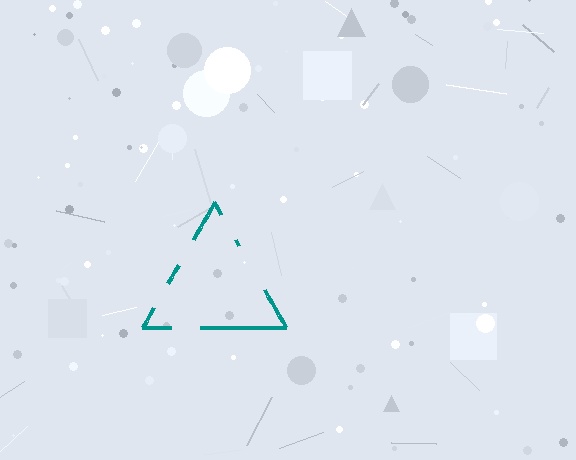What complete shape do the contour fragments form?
The contour fragments form a triangle.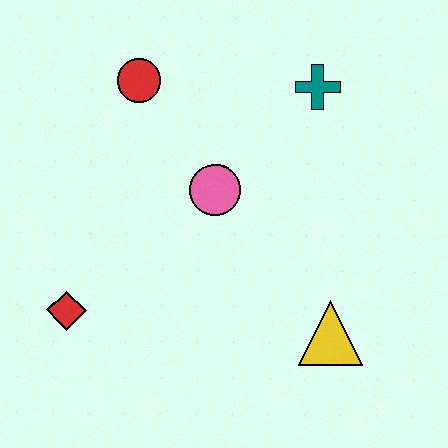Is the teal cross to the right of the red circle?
Yes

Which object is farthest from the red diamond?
The teal cross is farthest from the red diamond.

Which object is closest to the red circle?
The pink circle is closest to the red circle.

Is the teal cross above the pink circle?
Yes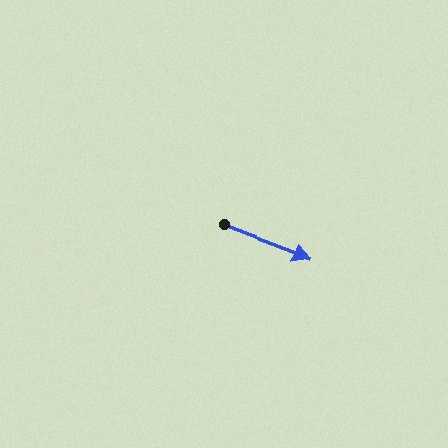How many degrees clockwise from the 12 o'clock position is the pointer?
Approximately 111 degrees.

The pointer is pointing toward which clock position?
Roughly 4 o'clock.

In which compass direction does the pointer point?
East.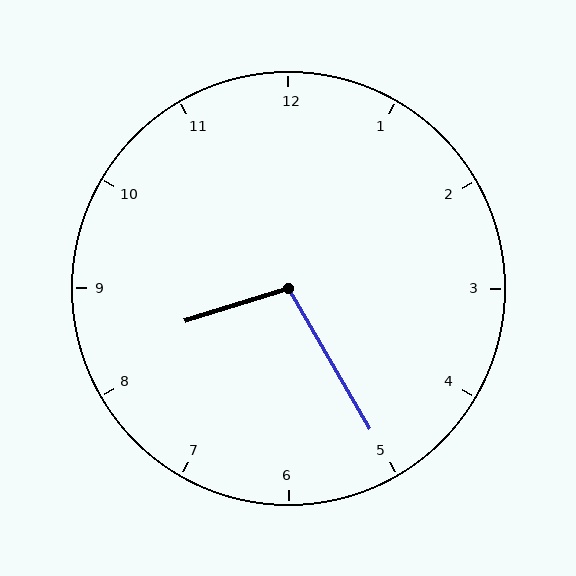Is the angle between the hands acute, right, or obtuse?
It is obtuse.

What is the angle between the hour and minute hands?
Approximately 102 degrees.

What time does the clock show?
8:25.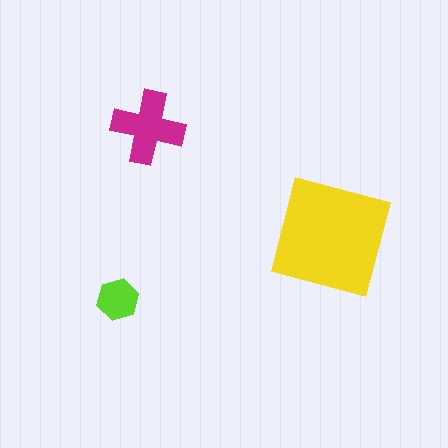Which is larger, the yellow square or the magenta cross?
The yellow square.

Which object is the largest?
The yellow square.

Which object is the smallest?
The lime hexagon.